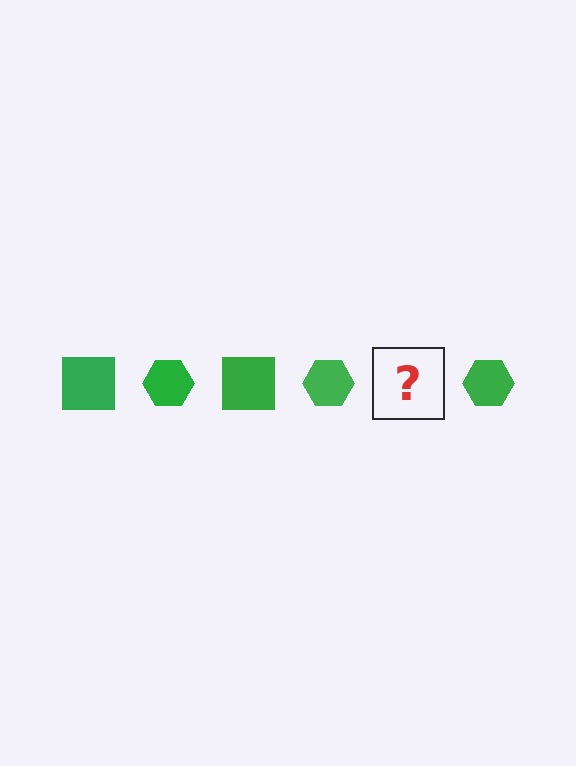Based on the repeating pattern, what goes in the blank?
The blank should be a green square.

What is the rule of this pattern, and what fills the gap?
The rule is that the pattern cycles through square, hexagon shapes in green. The gap should be filled with a green square.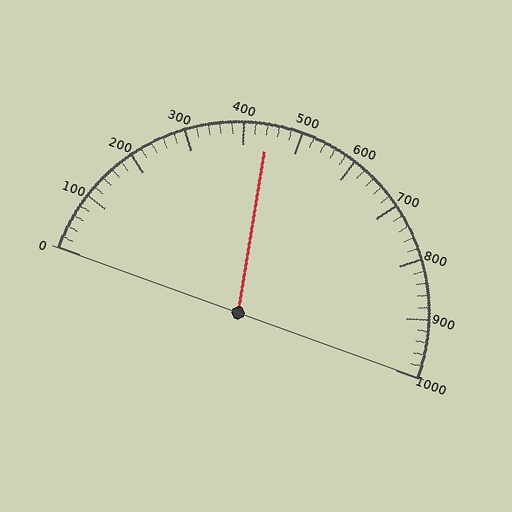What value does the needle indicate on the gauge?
The needle indicates approximately 440.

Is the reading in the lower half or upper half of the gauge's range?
The reading is in the lower half of the range (0 to 1000).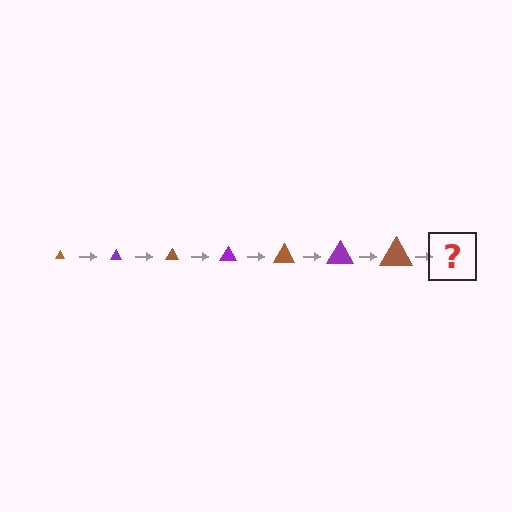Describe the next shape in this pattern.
It should be a purple triangle, larger than the previous one.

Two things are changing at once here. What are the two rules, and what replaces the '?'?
The two rules are that the triangle grows larger each step and the color cycles through brown and purple. The '?' should be a purple triangle, larger than the previous one.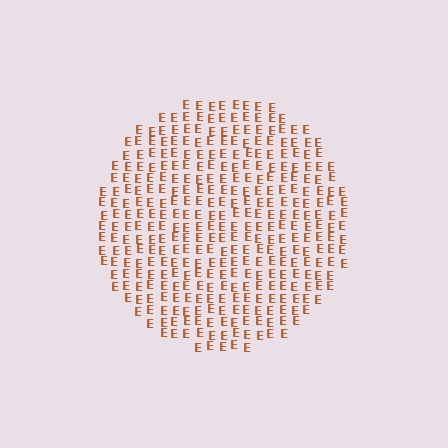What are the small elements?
The small elements are letter E's.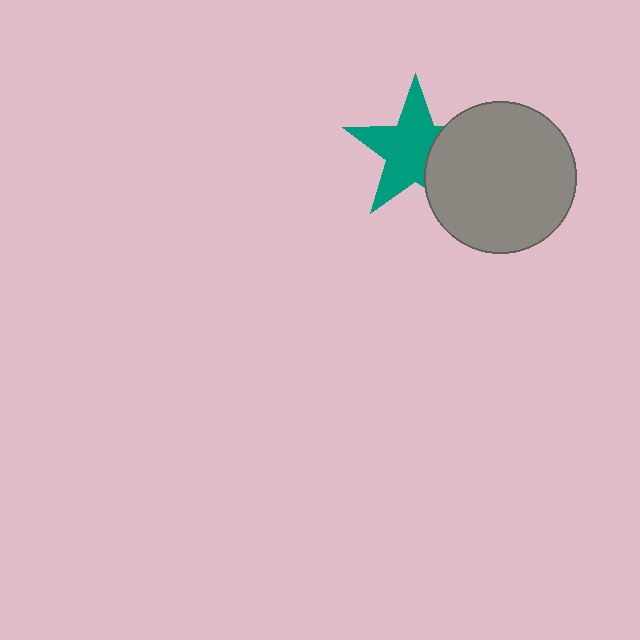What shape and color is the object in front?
The object in front is a gray circle.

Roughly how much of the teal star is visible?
Most of it is visible (roughly 68%).